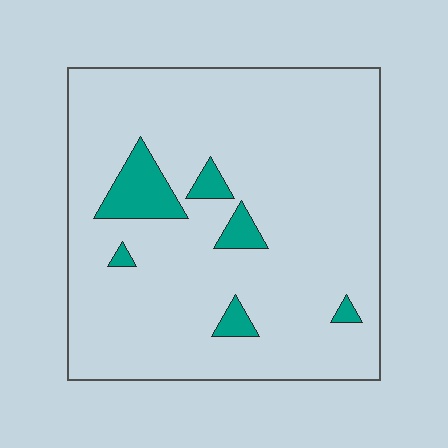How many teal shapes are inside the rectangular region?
6.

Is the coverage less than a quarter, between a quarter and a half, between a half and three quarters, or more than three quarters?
Less than a quarter.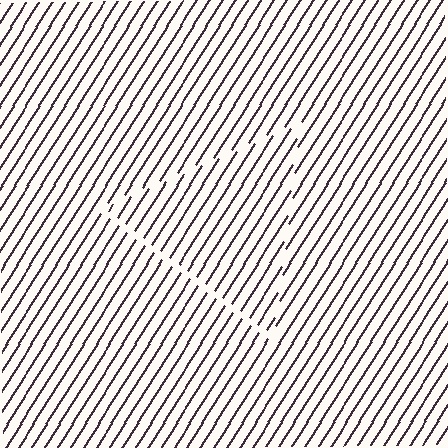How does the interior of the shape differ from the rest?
The interior of the shape contains the same grating, shifted by half a period — the contour is defined by the phase discontinuity where line-ends from the inner and outer gratings abut.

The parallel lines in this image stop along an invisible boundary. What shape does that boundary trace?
An illusory triangle. The interior of the shape contains the same grating, shifted by half a period — the contour is defined by the phase discontinuity where line-ends from the inner and outer gratings abut.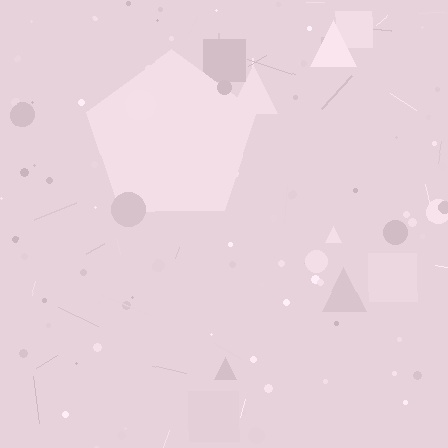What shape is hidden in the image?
A pentagon is hidden in the image.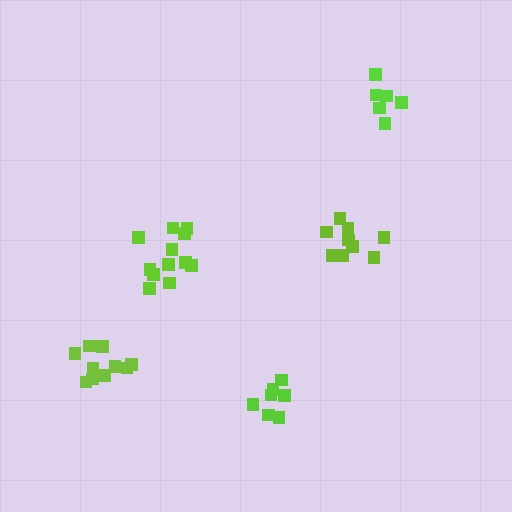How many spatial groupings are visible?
There are 5 spatial groupings.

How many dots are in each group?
Group 1: 10 dots, Group 2: 9 dots, Group 3: 7 dots, Group 4: 12 dots, Group 5: 6 dots (44 total).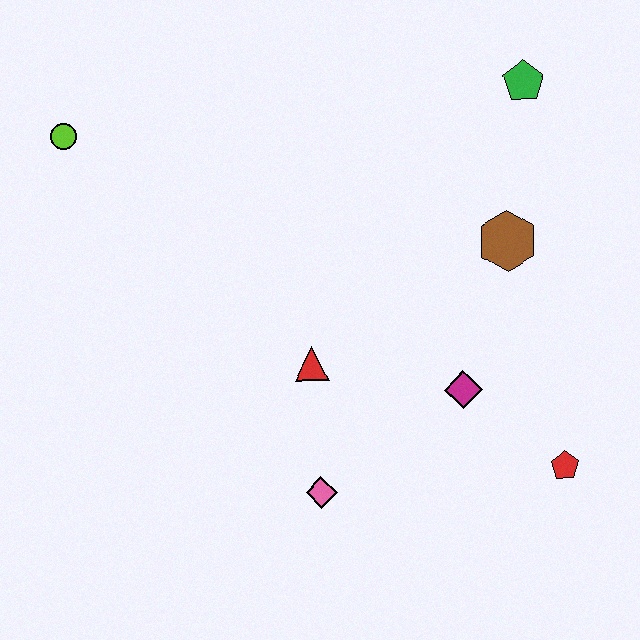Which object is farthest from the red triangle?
The green pentagon is farthest from the red triangle.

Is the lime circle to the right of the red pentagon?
No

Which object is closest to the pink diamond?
The red triangle is closest to the pink diamond.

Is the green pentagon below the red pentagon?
No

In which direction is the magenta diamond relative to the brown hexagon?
The magenta diamond is below the brown hexagon.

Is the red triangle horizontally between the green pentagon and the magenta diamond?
No